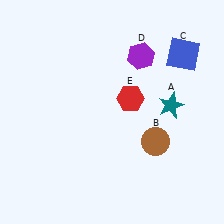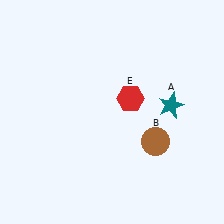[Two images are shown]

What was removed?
The purple hexagon (D), the blue square (C) were removed in Image 2.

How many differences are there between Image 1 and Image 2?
There are 2 differences between the two images.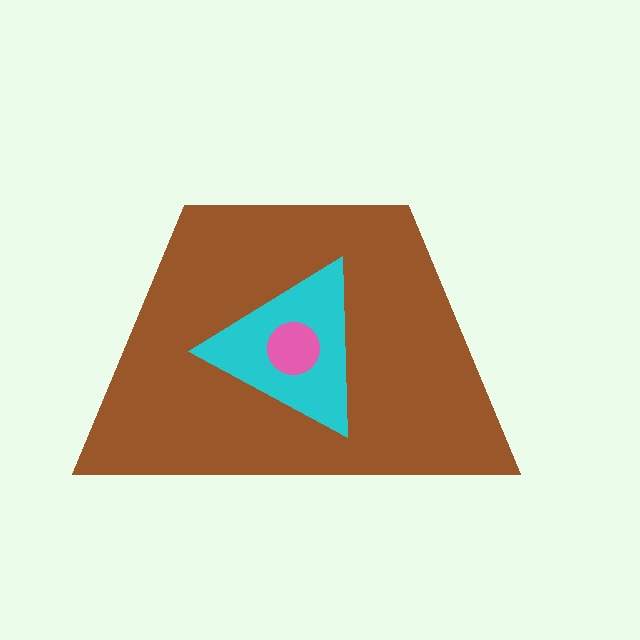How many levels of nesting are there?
3.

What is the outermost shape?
The brown trapezoid.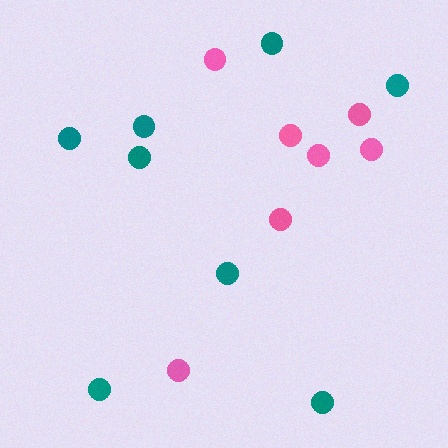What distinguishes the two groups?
There are 2 groups: one group of pink circles (7) and one group of teal circles (8).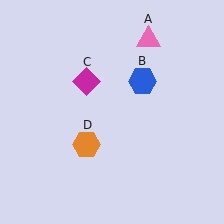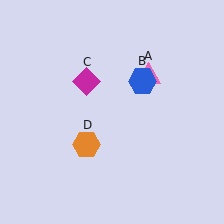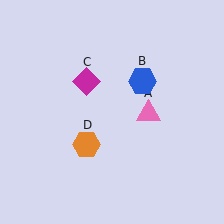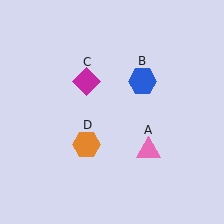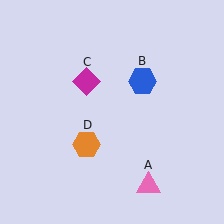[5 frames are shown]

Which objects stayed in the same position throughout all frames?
Blue hexagon (object B) and magenta diamond (object C) and orange hexagon (object D) remained stationary.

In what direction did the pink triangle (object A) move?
The pink triangle (object A) moved down.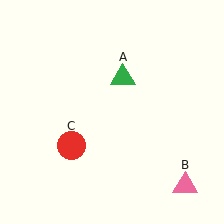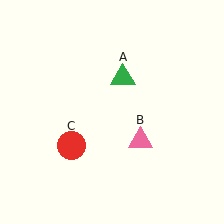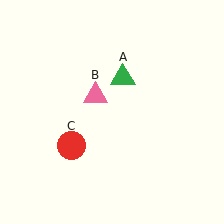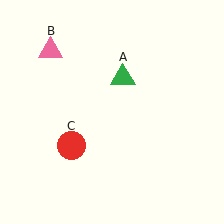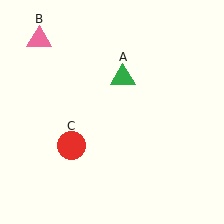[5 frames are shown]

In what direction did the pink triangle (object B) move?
The pink triangle (object B) moved up and to the left.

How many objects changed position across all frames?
1 object changed position: pink triangle (object B).